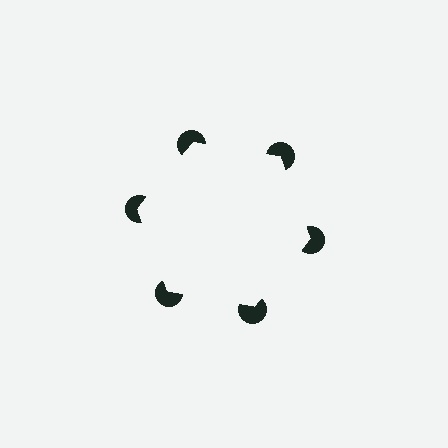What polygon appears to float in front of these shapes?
An illusory hexagon — its edges are inferred from the aligned wedge cuts in the pac-man discs, not physically drawn.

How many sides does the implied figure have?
6 sides.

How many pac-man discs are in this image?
There are 6 — one at each vertex of the illusory hexagon.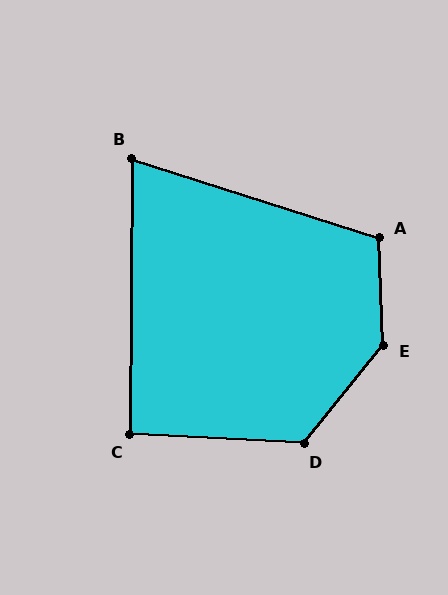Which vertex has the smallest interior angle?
B, at approximately 73 degrees.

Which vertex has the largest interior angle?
E, at approximately 139 degrees.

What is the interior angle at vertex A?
Approximately 110 degrees (obtuse).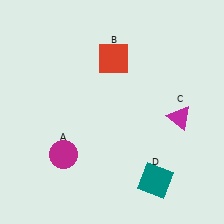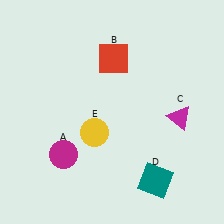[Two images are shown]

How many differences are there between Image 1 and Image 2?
There is 1 difference between the two images.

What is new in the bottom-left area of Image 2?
A yellow circle (E) was added in the bottom-left area of Image 2.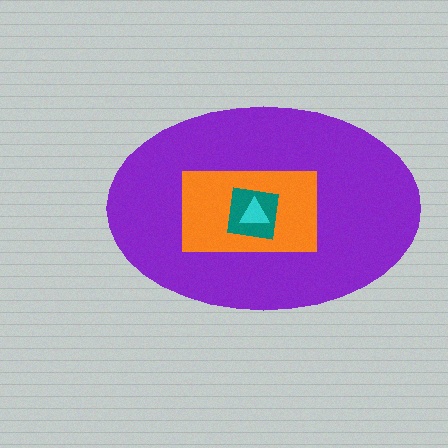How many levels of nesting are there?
4.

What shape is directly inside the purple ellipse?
The orange rectangle.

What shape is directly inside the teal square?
The cyan triangle.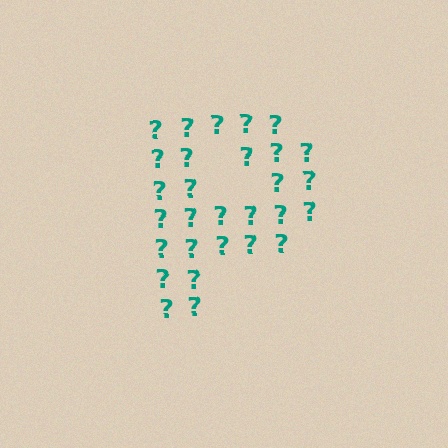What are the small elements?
The small elements are question marks.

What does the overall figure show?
The overall figure shows the letter P.